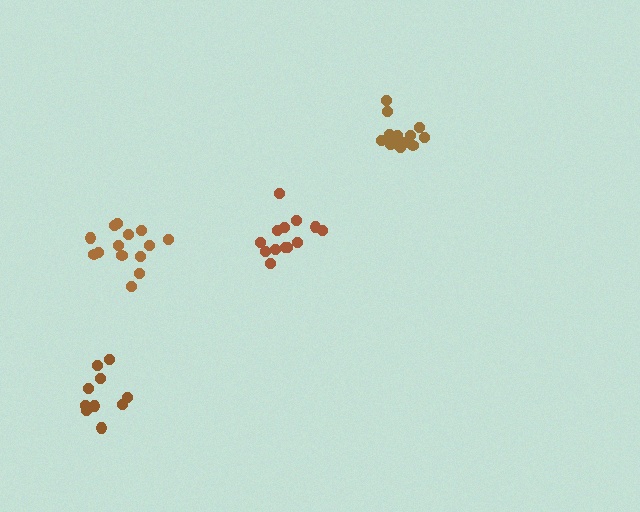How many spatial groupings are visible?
There are 4 spatial groupings.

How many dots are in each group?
Group 1: 10 dots, Group 2: 14 dots, Group 3: 13 dots, Group 4: 14 dots (51 total).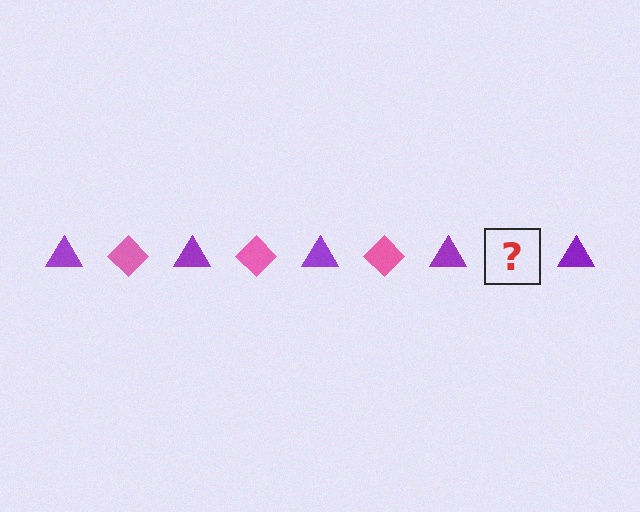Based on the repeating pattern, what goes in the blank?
The blank should be a pink diamond.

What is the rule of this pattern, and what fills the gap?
The rule is that the pattern alternates between purple triangle and pink diamond. The gap should be filled with a pink diamond.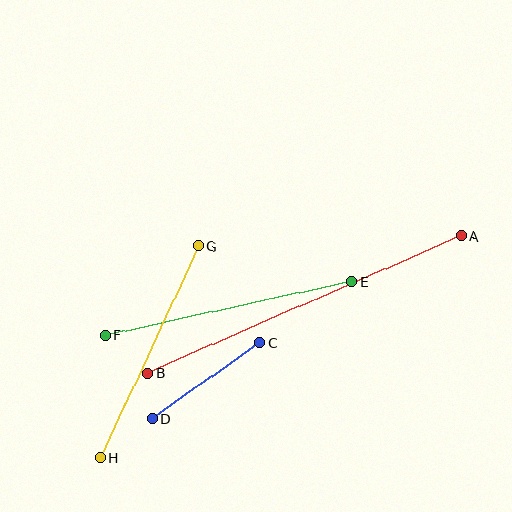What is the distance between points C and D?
The distance is approximately 131 pixels.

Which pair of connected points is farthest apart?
Points A and B are farthest apart.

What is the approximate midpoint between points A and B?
The midpoint is at approximately (304, 304) pixels.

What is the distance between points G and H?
The distance is approximately 234 pixels.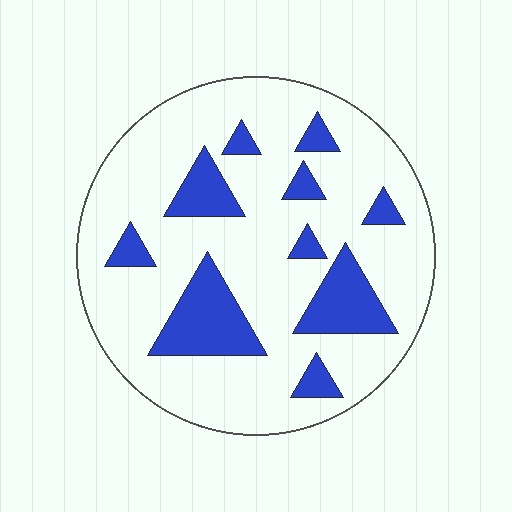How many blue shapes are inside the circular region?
10.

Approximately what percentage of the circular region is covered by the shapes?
Approximately 20%.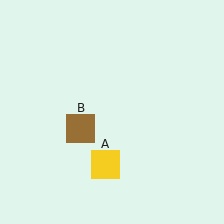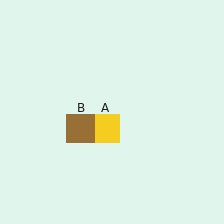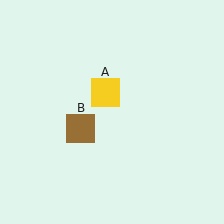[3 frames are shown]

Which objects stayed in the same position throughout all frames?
Brown square (object B) remained stationary.